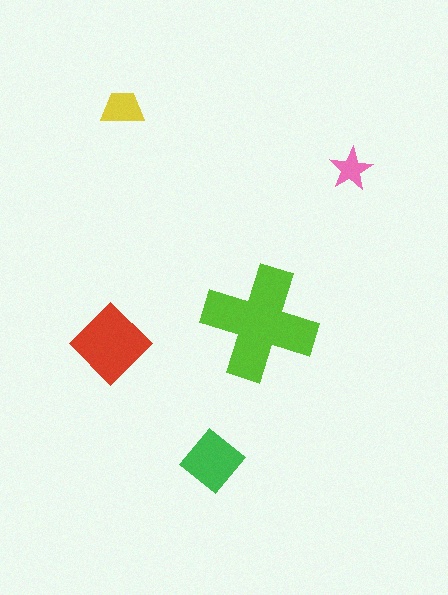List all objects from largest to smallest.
The lime cross, the red diamond, the green diamond, the yellow trapezoid, the pink star.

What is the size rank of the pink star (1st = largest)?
5th.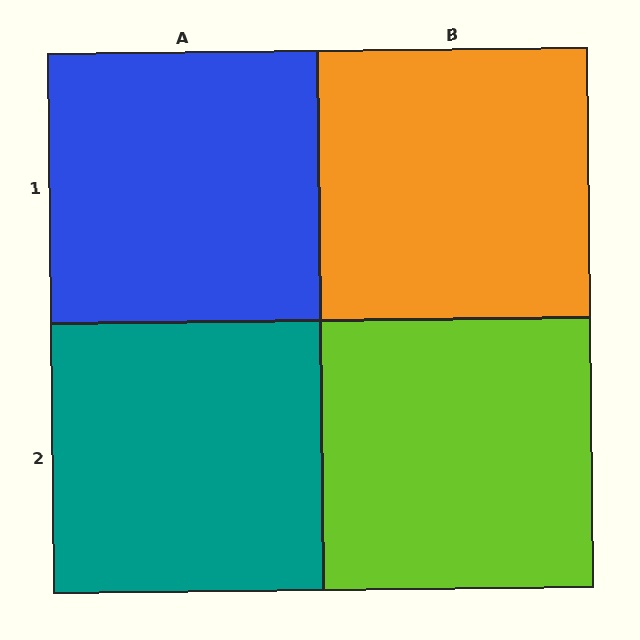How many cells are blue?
1 cell is blue.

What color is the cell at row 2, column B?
Lime.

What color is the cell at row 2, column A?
Teal.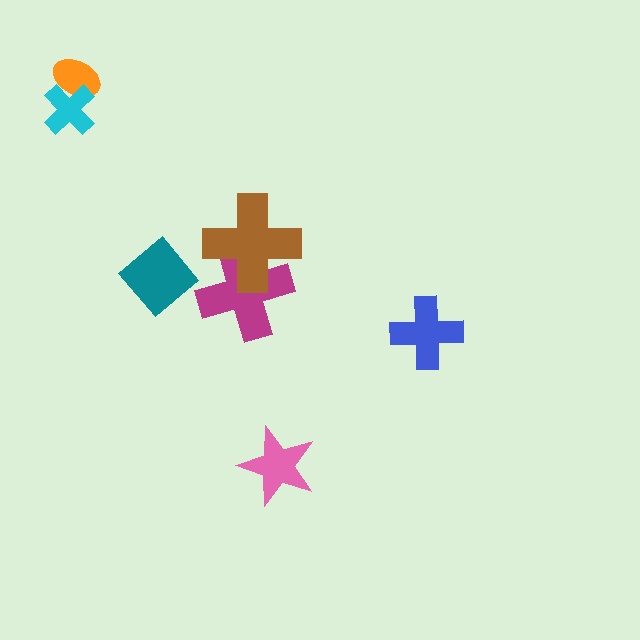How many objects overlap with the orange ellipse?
1 object overlaps with the orange ellipse.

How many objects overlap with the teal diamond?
0 objects overlap with the teal diamond.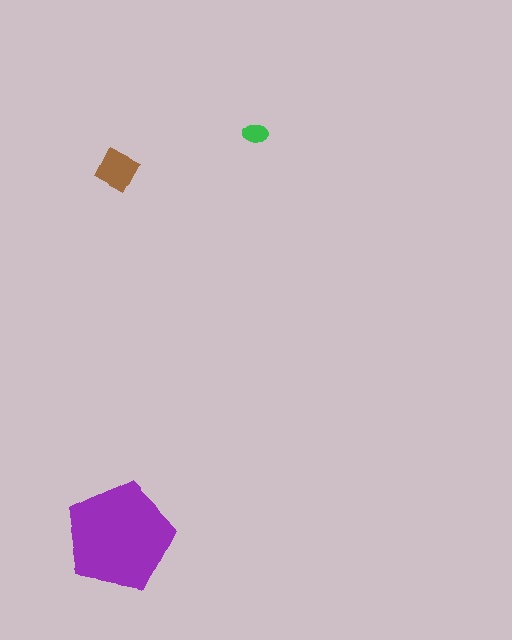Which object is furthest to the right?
The green ellipse is rightmost.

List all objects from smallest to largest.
The green ellipse, the brown square, the purple pentagon.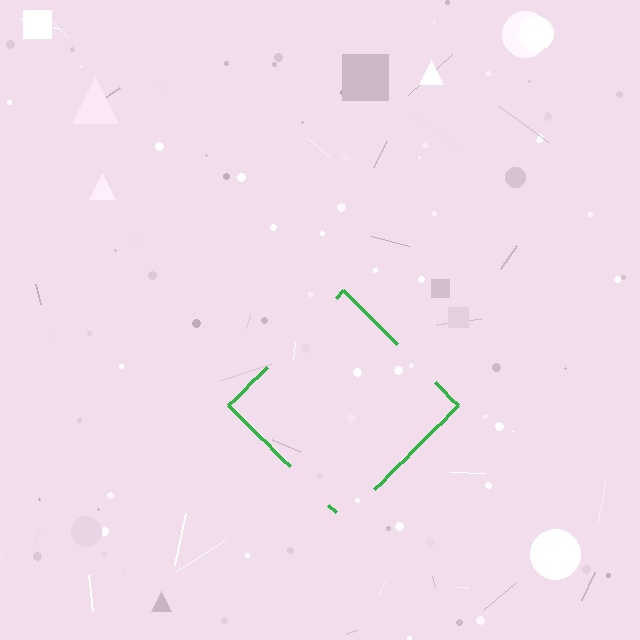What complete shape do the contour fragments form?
The contour fragments form a diamond.